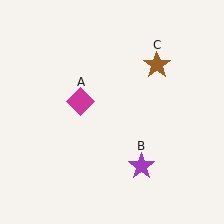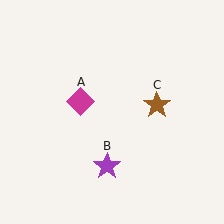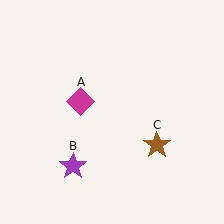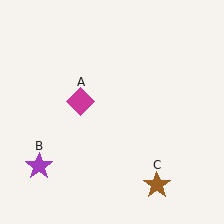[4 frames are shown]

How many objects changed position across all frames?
2 objects changed position: purple star (object B), brown star (object C).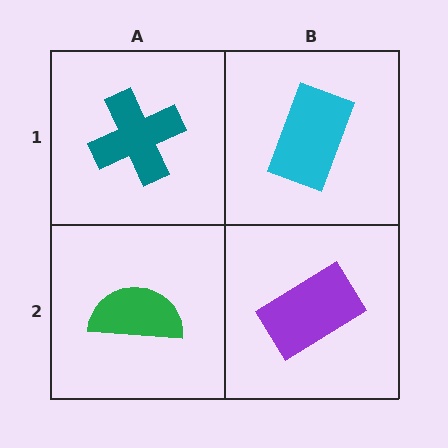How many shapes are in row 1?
2 shapes.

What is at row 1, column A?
A teal cross.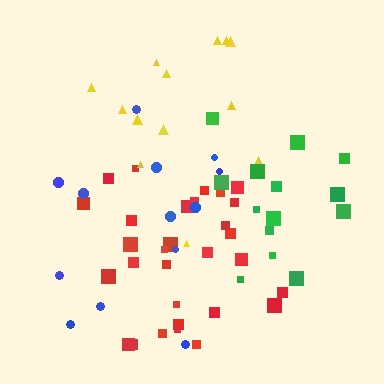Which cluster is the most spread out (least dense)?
Blue.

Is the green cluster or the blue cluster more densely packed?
Green.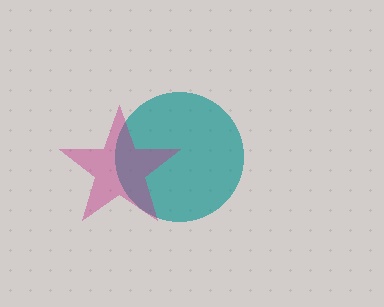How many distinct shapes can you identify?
There are 2 distinct shapes: a teal circle, a magenta star.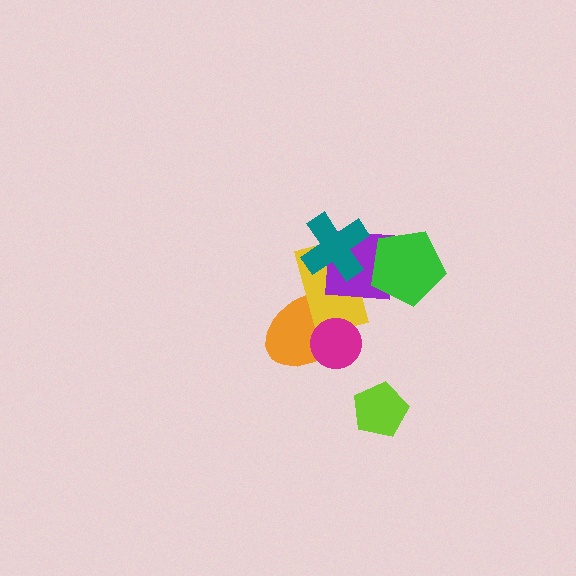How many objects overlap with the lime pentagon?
0 objects overlap with the lime pentagon.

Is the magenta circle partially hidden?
No, no other shape covers it.